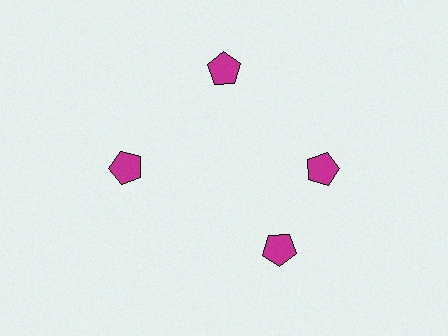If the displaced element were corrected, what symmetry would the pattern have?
It would have 4-fold rotational symmetry — the pattern would map onto itself every 90 degrees.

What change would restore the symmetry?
The symmetry would be restored by rotating it back into even spacing with its neighbors so that all 4 pentagons sit at equal angles and equal distance from the center.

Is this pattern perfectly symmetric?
No. The 4 magenta pentagons are arranged in a ring, but one element near the 6 o'clock position is rotated out of alignment along the ring, breaking the 4-fold rotational symmetry.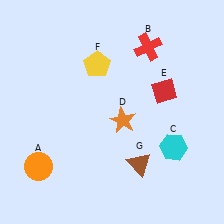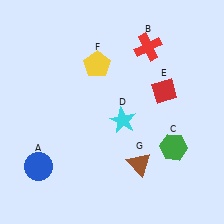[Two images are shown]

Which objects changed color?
A changed from orange to blue. C changed from cyan to green. D changed from orange to cyan.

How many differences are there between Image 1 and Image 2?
There are 3 differences between the two images.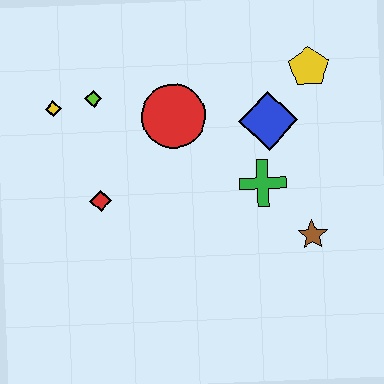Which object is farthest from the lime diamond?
The brown star is farthest from the lime diamond.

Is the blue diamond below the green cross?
No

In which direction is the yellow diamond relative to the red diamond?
The yellow diamond is above the red diamond.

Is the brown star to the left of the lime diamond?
No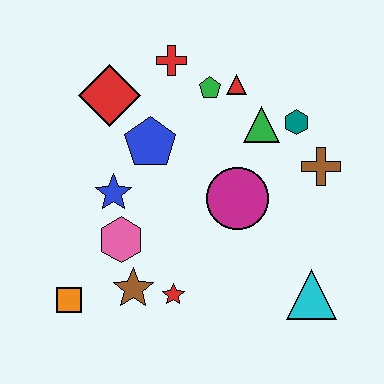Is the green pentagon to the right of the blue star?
Yes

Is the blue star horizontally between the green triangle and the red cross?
No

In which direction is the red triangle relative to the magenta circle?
The red triangle is above the magenta circle.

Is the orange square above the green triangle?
No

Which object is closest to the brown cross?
The teal hexagon is closest to the brown cross.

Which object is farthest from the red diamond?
The cyan triangle is farthest from the red diamond.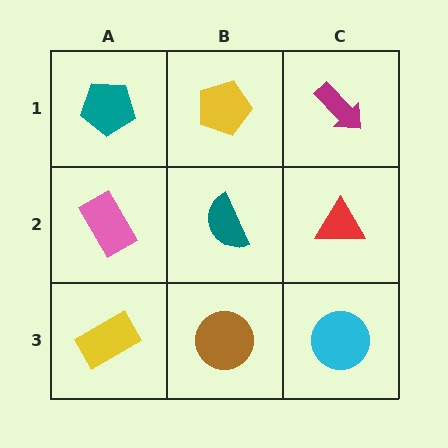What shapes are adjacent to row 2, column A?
A teal pentagon (row 1, column A), a yellow rectangle (row 3, column A), a teal semicircle (row 2, column B).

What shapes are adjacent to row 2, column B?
A yellow pentagon (row 1, column B), a brown circle (row 3, column B), a pink rectangle (row 2, column A), a red triangle (row 2, column C).